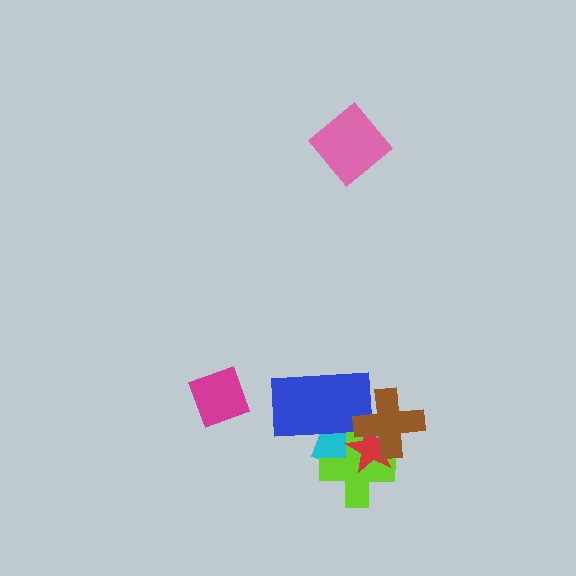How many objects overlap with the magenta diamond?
0 objects overlap with the magenta diamond.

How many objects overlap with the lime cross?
4 objects overlap with the lime cross.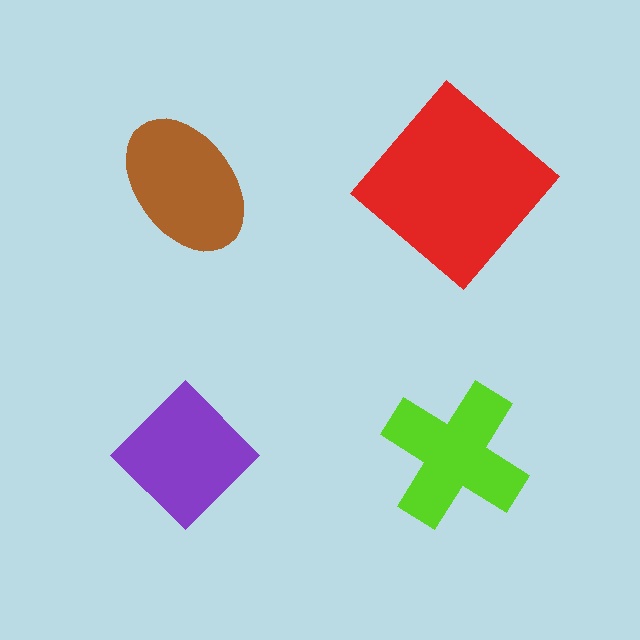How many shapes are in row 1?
2 shapes.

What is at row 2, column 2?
A lime cross.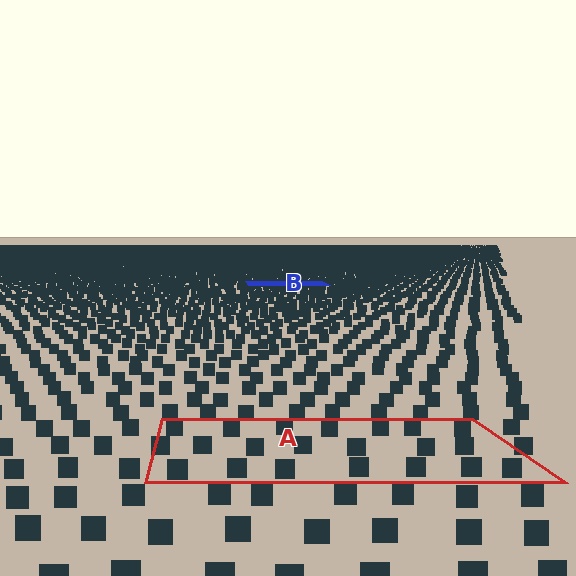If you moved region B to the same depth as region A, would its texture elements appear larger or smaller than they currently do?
They would appear larger. At a closer depth, the same texture elements are projected at a bigger on-screen size.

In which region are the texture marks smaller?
The texture marks are smaller in region B, because it is farther away.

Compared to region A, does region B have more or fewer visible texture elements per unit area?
Region B has more texture elements per unit area — they are packed more densely because it is farther away.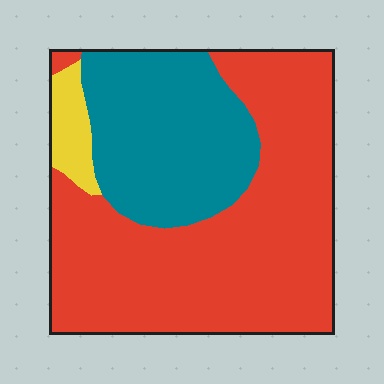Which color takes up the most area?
Red, at roughly 65%.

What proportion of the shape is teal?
Teal takes up about one third (1/3) of the shape.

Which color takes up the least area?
Yellow, at roughly 5%.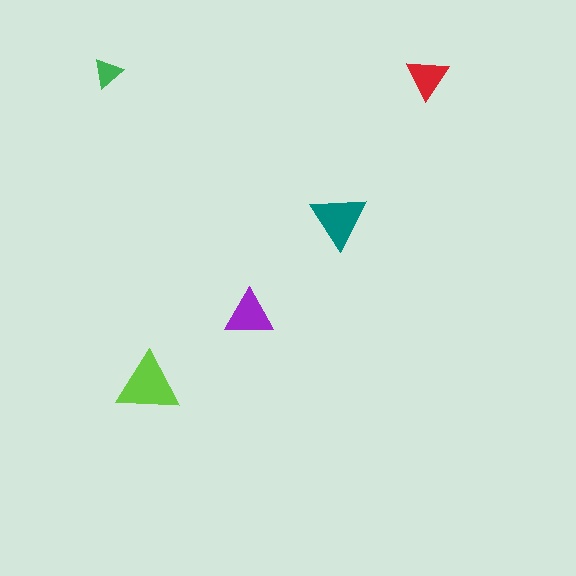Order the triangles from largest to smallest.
the lime one, the teal one, the purple one, the red one, the green one.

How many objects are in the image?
There are 5 objects in the image.